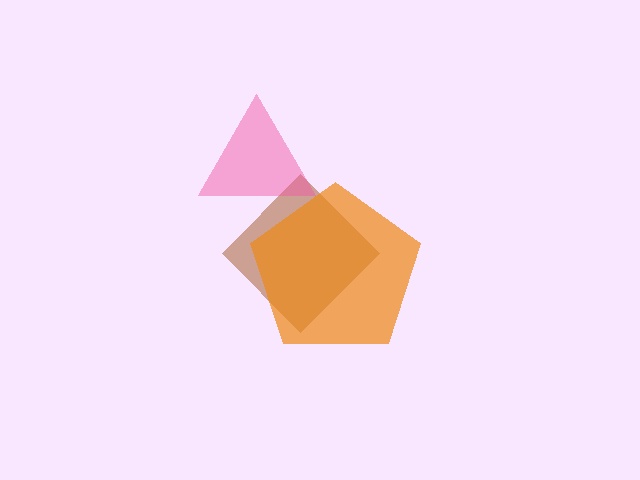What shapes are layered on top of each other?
The layered shapes are: a brown diamond, a pink triangle, an orange pentagon.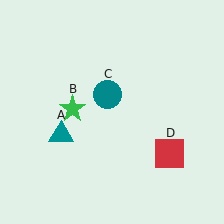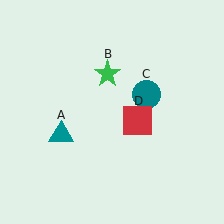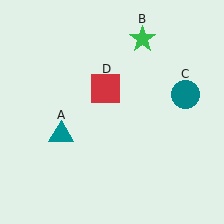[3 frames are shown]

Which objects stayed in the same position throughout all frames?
Teal triangle (object A) remained stationary.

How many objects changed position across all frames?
3 objects changed position: green star (object B), teal circle (object C), red square (object D).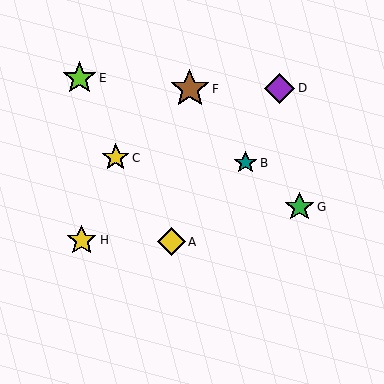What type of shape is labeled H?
Shape H is a yellow star.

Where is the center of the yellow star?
The center of the yellow star is at (116, 158).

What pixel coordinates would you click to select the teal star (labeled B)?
Click at (245, 163) to select the teal star B.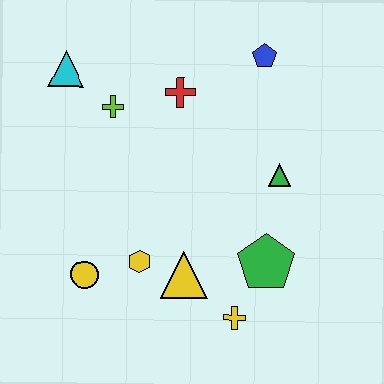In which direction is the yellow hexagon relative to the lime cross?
The yellow hexagon is below the lime cross.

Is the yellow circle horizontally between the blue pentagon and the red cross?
No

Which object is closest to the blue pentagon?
The red cross is closest to the blue pentagon.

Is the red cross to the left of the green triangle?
Yes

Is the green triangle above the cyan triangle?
No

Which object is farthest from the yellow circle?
The blue pentagon is farthest from the yellow circle.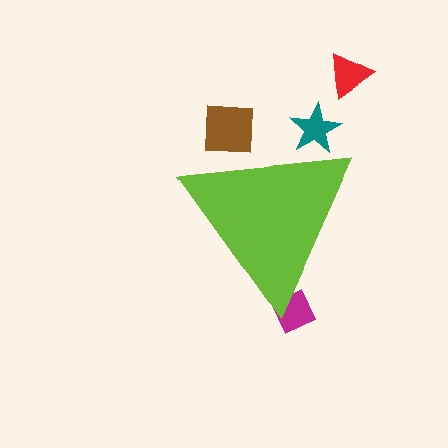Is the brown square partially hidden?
Yes, the brown square is partially hidden behind the lime triangle.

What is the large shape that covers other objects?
A lime triangle.